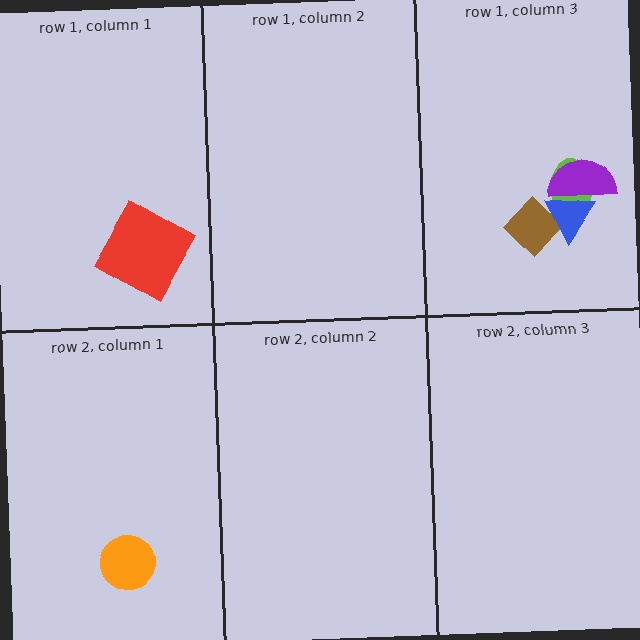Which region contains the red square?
The row 1, column 1 region.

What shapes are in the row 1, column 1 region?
The red square.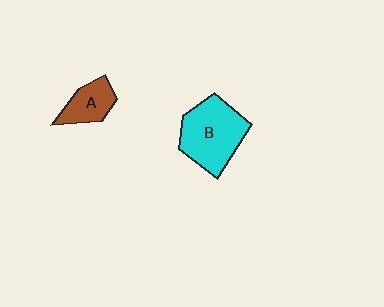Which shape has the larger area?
Shape B (cyan).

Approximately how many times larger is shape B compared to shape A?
Approximately 2.0 times.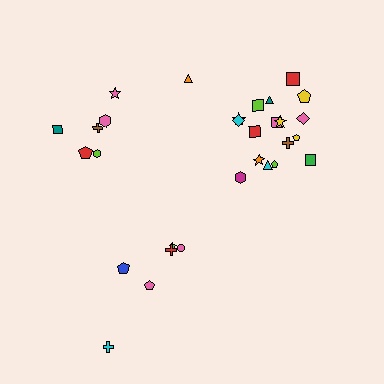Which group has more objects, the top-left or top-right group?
The top-right group.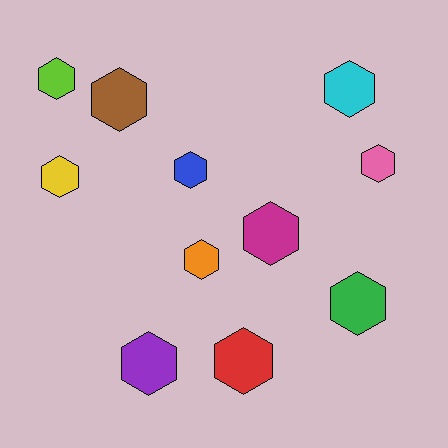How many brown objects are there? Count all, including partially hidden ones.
There is 1 brown object.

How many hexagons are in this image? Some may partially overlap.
There are 11 hexagons.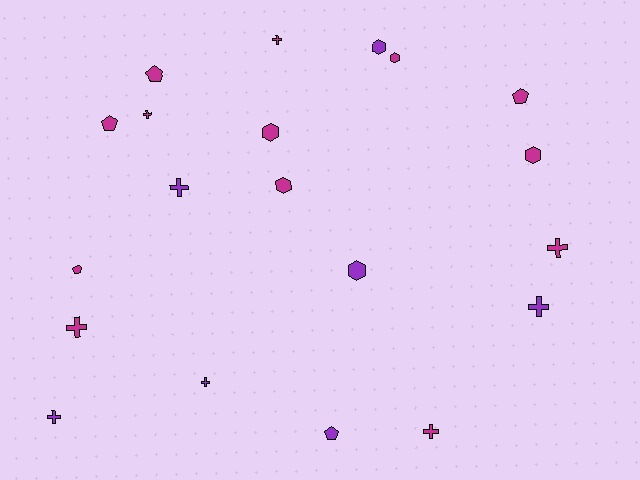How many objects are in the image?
There are 20 objects.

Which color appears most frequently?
Magenta, with 13 objects.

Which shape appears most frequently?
Cross, with 9 objects.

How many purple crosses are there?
There are 4 purple crosses.